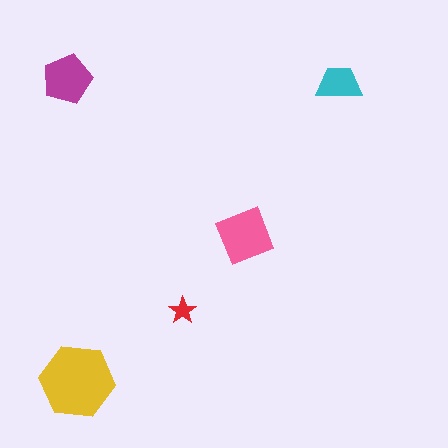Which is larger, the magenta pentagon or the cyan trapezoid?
The magenta pentagon.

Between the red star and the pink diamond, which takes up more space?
The pink diamond.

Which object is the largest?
The yellow hexagon.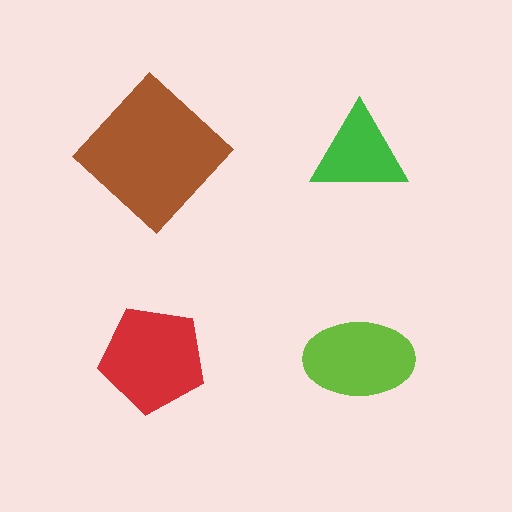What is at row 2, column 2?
A lime ellipse.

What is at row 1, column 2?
A green triangle.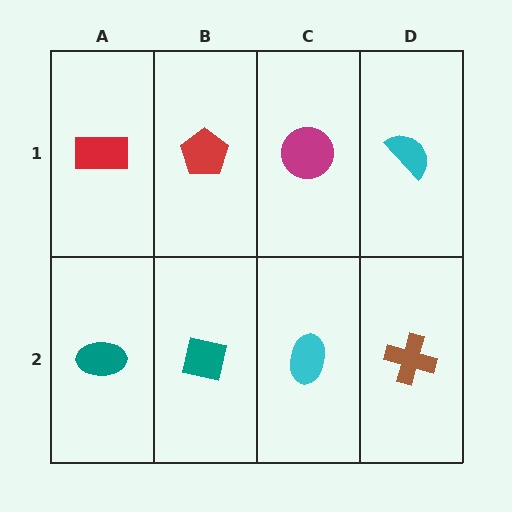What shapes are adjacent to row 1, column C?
A cyan ellipse (row 2, column C), a red pentagon (row 1, column B), a cyan semicircle (row 1, column D).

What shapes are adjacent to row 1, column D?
A brown cross (row 2, column D), a magenta circle (row 1, column C).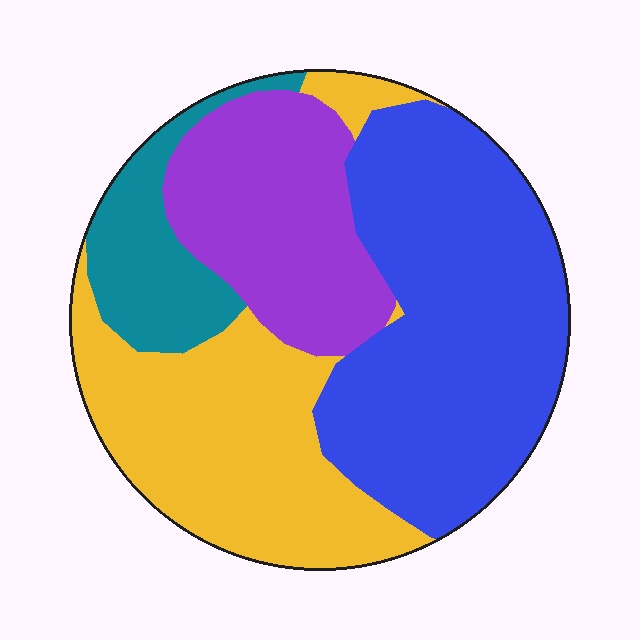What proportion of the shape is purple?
Purple covers 20% of the shape.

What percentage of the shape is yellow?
Yellow takes up about one third (1/3) of the shape.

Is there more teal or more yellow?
Yellow.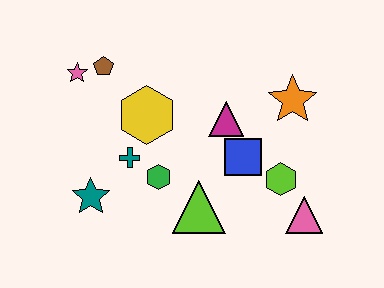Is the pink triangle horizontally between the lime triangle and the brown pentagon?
No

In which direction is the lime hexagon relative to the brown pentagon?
The lime hexagon is to the right of the brown pentagon.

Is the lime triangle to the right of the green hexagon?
Yes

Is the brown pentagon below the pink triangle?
No